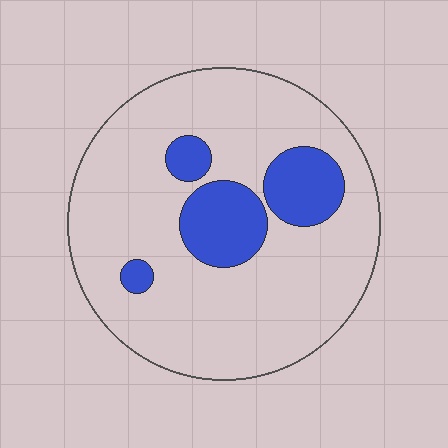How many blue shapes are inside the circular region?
4.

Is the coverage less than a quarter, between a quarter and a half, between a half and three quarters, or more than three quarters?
Less than a quarter.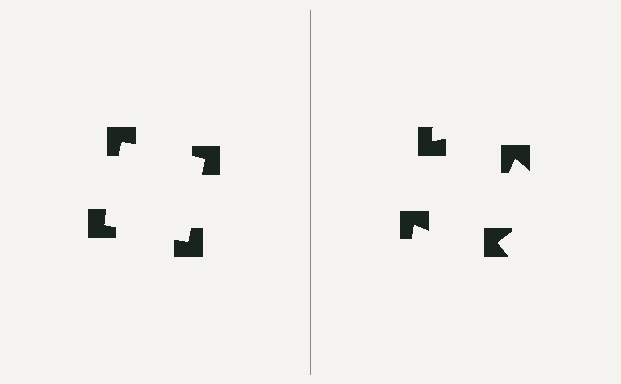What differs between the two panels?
The notched squares are positioned identically on both sides; only the wedge orientations differ. On the left they align to a square; on the right they are misaligned.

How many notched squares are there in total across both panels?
8 — 4 on each side.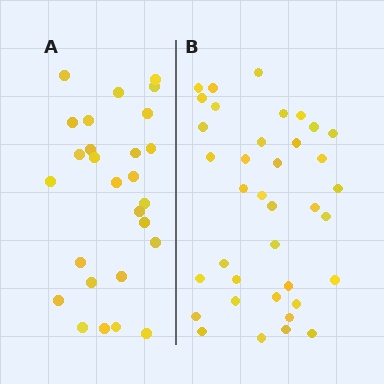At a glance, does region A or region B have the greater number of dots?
Region B (the right region) has more dots.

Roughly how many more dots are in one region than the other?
Region B has roughly 10 or so more dots than region A.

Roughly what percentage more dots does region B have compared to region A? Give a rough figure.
About 35% more.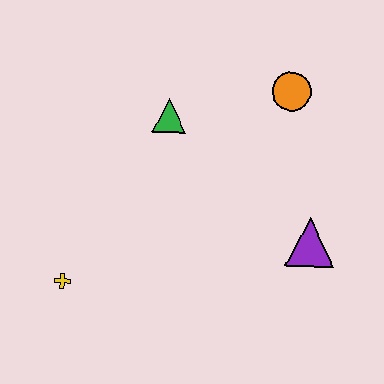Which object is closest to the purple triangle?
The orange circle is closest to the purple triangle.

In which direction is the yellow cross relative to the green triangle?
The yellow cross is below the green triangle.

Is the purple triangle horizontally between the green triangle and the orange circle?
No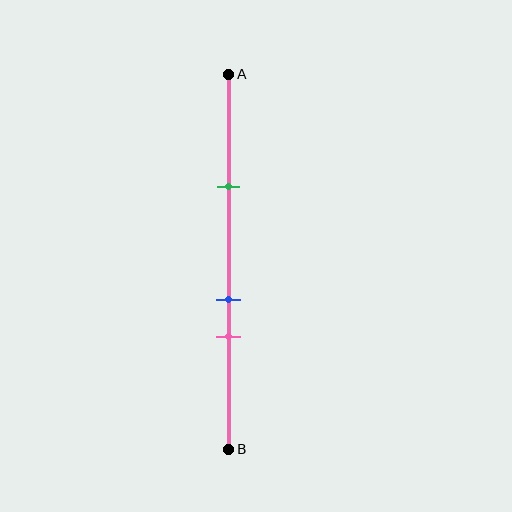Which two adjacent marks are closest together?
The blue and pink marks are the closest adjacent pair.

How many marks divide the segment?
There are 3 marks dividing the segment.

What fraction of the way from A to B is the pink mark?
The pink mark is approximately 70% (0.7) of the way from A to B.